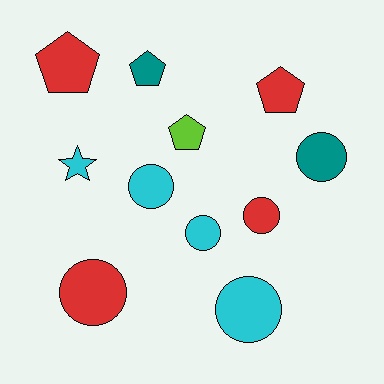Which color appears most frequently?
Cyan, with 4 objects.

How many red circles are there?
There are 2 red circles.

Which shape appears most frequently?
Circle, with 6 objects.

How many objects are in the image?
There are 11 objects.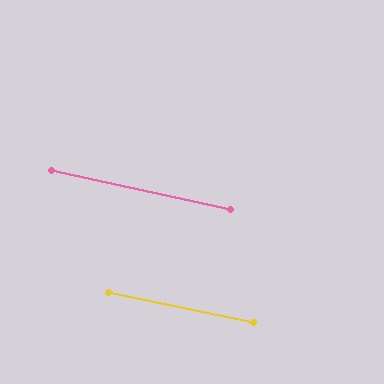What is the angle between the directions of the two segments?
Approximately 1 degree.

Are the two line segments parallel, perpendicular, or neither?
Parallel — their directions differ by only 0.7°.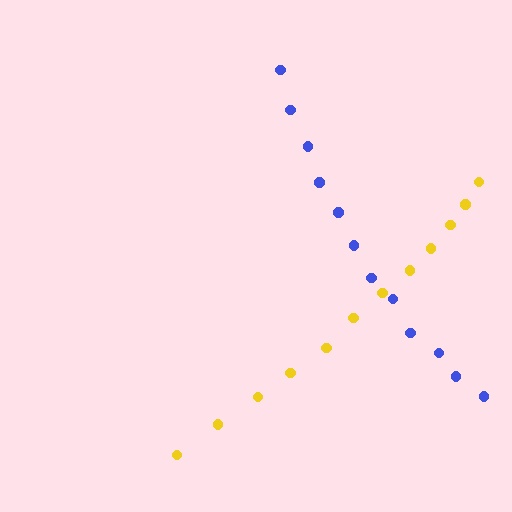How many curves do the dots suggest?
There are 2 distinct paths.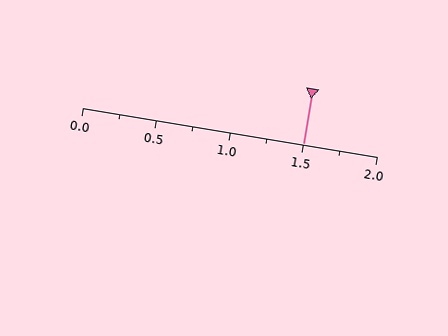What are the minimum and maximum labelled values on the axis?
The axis runs from 0.0 to 2.0.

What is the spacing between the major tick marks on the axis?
The major ticks are spaced 0.5 apart.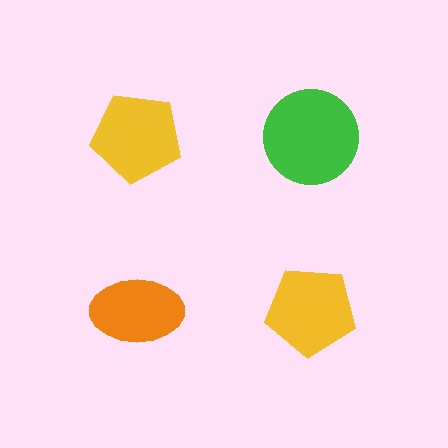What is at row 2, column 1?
An orange ellipse.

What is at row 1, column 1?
A yellow pentagon.